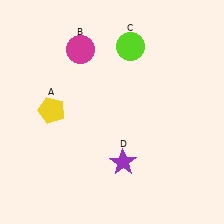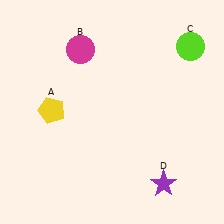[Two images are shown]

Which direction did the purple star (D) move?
The purple star (D) moved right.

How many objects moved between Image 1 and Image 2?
2 objects moved between the two images.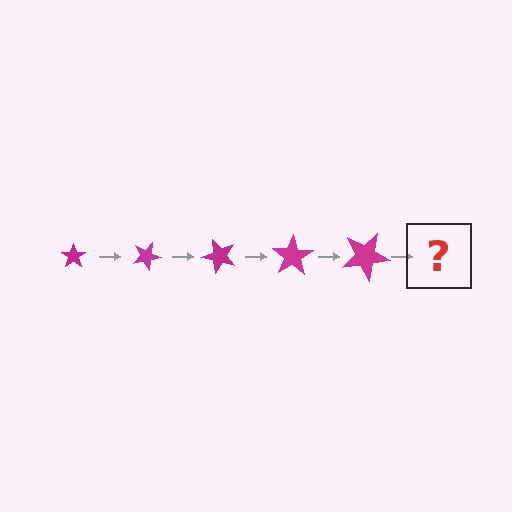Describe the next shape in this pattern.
It should be a star, larger than the previous one and rotated 125 degrees from the start.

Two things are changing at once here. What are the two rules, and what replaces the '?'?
The two rules are that the star grows larger each step and it rotates 25 degrees each step. The '?' should be a star, larger than the previous one and rotated 125 degrees from the start.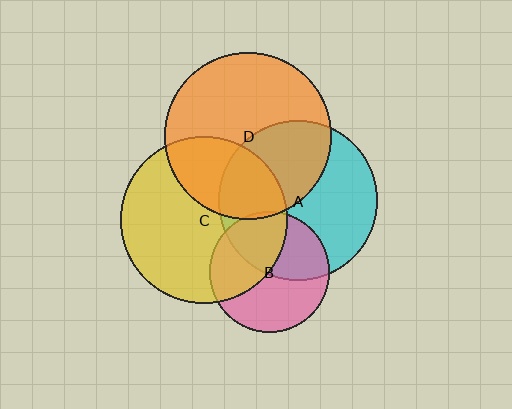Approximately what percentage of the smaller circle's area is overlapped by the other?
Approximately 30%.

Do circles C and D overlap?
Yes.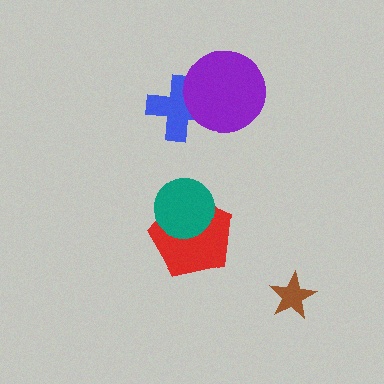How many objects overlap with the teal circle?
1 object overlaps with the teal circle.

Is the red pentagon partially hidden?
Yes, it is partially covered by another shape.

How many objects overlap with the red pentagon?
1 object overlaps with the red pentagon.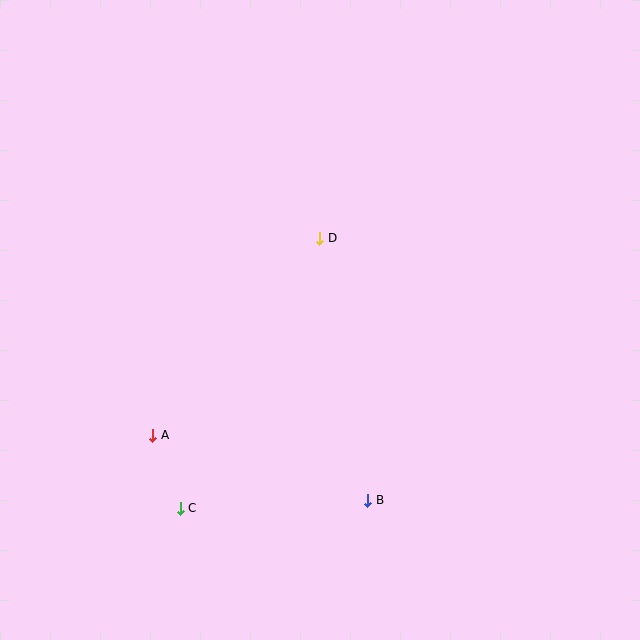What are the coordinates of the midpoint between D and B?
The midpoint between D and B is at (344, 369).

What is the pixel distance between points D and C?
The distance between D and C is 304 pixels.